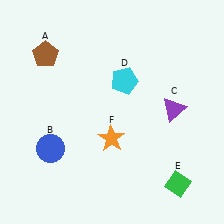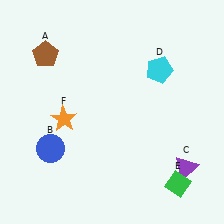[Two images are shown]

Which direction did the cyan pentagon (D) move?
The cyan pentagon (D) moved right.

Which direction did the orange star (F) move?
The orange star (F) moved left.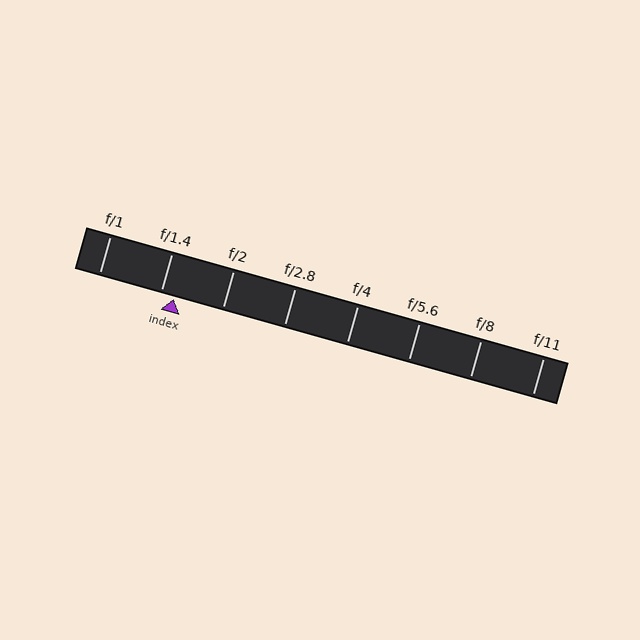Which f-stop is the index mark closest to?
The index mark is closest to f/1.4.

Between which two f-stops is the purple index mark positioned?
The index mark is between f/1.4 and f/2.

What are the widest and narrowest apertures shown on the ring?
The widest aperture shown is f/1 and the narrowest is f/11.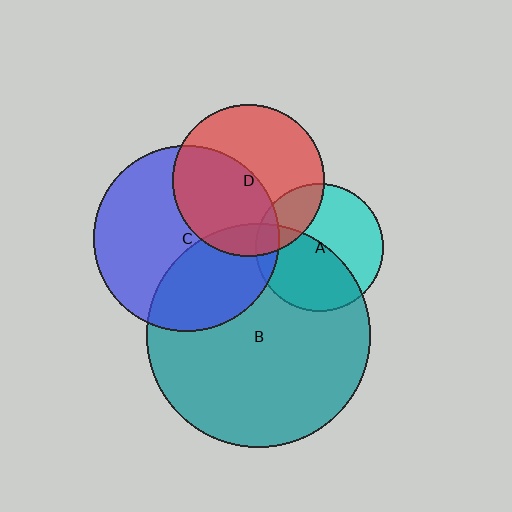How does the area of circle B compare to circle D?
Approximately 2.2 times.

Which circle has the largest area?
Circle B (teal).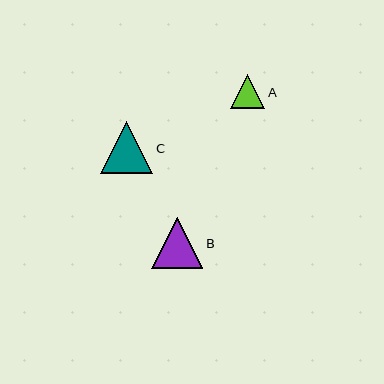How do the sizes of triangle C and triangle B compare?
Triangle C and triangle B are approximately the same size.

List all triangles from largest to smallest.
From largest to smallest: C, B, A.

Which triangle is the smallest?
Triangle A is the smallest with a size of approximately 34 pixels.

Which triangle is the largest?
Triangle C is the largest with a size of approximately 52 pixels.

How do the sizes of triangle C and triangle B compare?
Triangle C and triangle B are approximately the same size.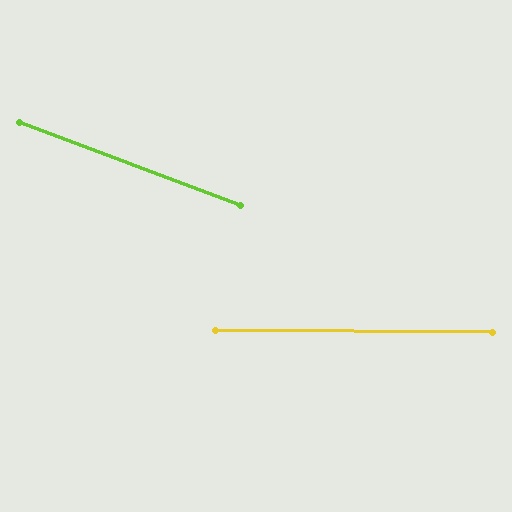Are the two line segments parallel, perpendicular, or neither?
Neither parallel nor perpendicular — they differ by about 20°.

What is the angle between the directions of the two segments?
Approximately 20 degrees.